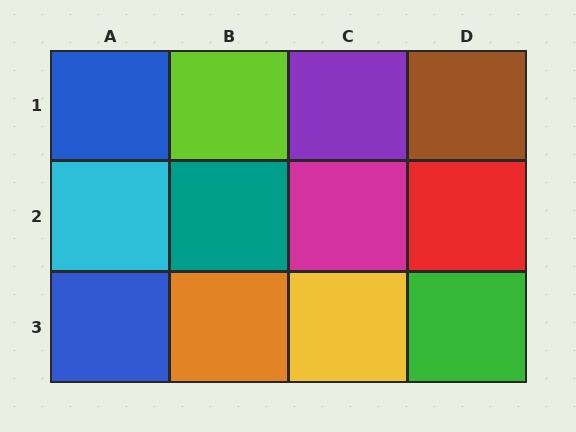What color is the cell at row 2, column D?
Red.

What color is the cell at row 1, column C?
Purple.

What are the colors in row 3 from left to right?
Blue, orange, yellow, green.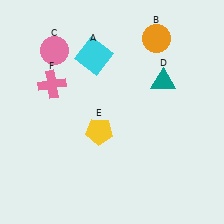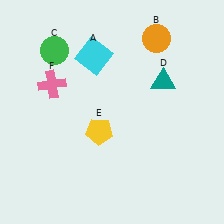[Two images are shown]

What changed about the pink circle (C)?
In Image 1, C is pink. In Image 2, it changed to green.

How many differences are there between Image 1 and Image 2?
There is 1 difference between the two images.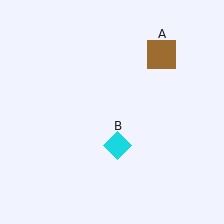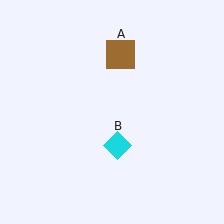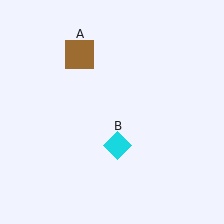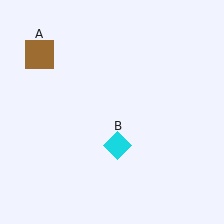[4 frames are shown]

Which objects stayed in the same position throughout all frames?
Cyan diamond (object B) remained stationary.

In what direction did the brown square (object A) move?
The brown square (object A) moved left.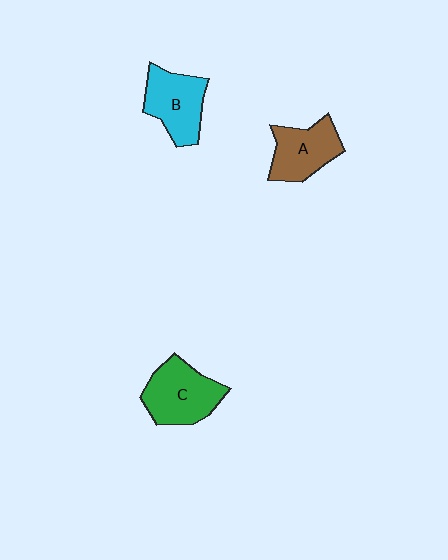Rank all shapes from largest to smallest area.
From largest to smallest: C (green), B (cyan), A (brown).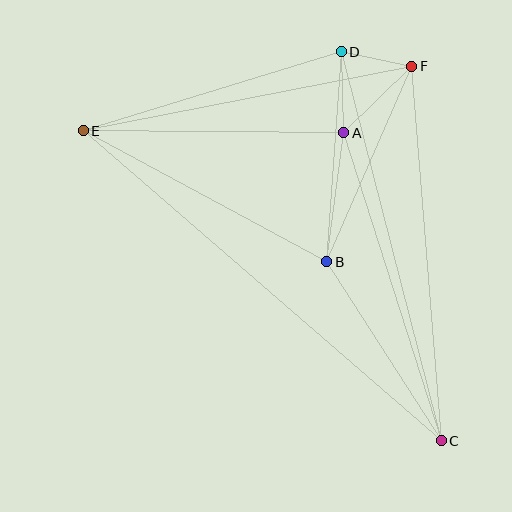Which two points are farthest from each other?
Points C and E are farthest from each other.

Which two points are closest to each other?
Points D and F are closest to each other.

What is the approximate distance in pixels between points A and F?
The distance between A and F is approximately 95 pixels.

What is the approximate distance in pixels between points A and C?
The distance between A and C is approximately 323 pixels.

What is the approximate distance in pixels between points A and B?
The distance between A and B is approximately 130 pixels.